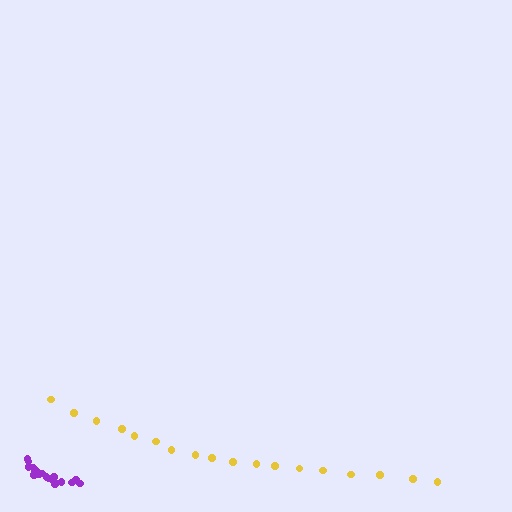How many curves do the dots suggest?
There are 2 distinct paths.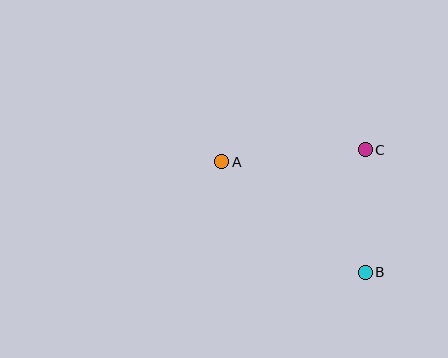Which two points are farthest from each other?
Points A and B are farthest from each other.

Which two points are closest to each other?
Points B and C are closest to each other.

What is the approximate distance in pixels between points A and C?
The distance between A and C is approximately 144 pixels.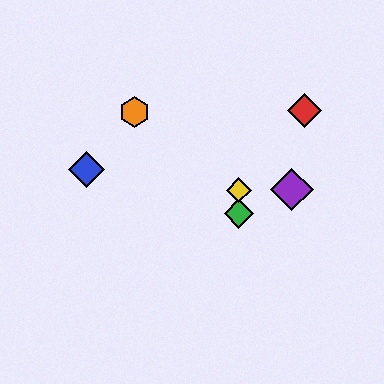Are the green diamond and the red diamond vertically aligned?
No, the green diamond is at x≈239 and the red diamond is at x≈304.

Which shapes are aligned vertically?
The green diamond, the yellow diamond are aligned vertically.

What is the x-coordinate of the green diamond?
The green diamond is at x≈239.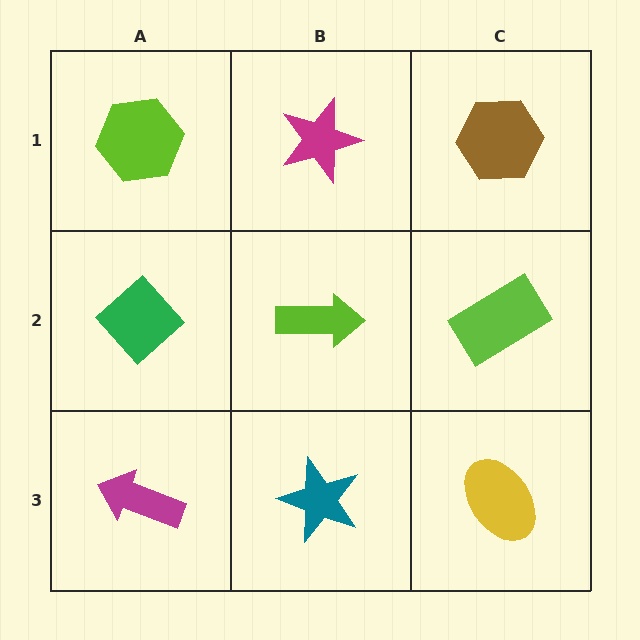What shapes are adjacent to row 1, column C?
A lime rectangle (row 2, column C), a magenta star (row 1, column B).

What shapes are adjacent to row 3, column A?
A green diamond (row 2, column A), a teal star (row 3, column B).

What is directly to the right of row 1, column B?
A brown hexagon.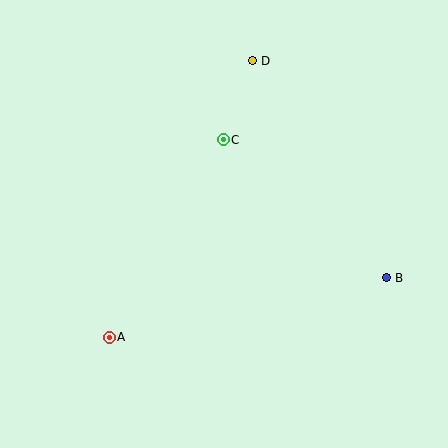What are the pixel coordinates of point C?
Point C is at (223, 140).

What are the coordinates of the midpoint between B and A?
The midpoint between B and A is at (248, 307).